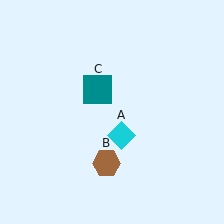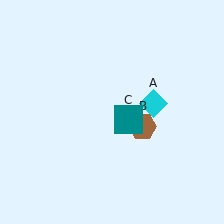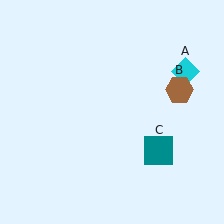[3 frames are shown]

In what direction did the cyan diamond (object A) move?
The cyan diamond (object A) moved up and to the right.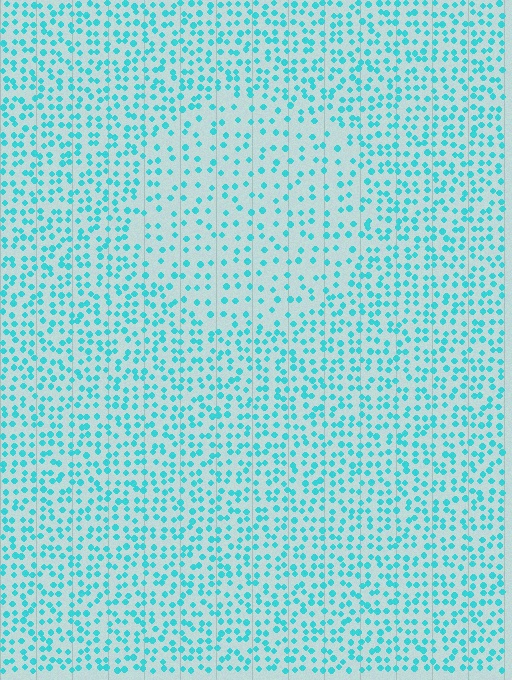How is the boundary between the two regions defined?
The boundary is defined by a change in element density (approximately 1.9x ratio). All elements are the same color, size, and shape.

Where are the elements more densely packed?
The elements are more densely packed outside the circle boundary.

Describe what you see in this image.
The image contains small cyan elements arranged at two different densities. A circle-shaped region is visible where the elements are less densely packed than the surrounding area.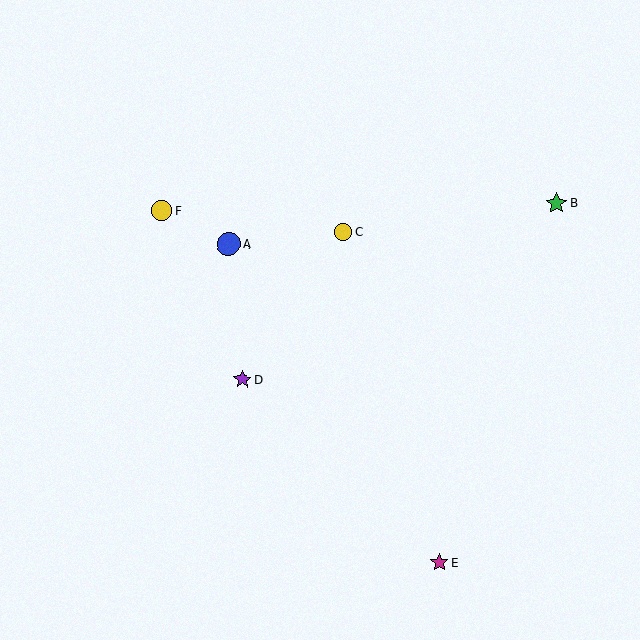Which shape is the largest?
The blue circle (labeled A) is the largest.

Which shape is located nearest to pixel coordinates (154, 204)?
The yellow circle (labeled F) at (161, 211) is nearest to that location.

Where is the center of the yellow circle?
The center of the yellow circle is at (161, 211).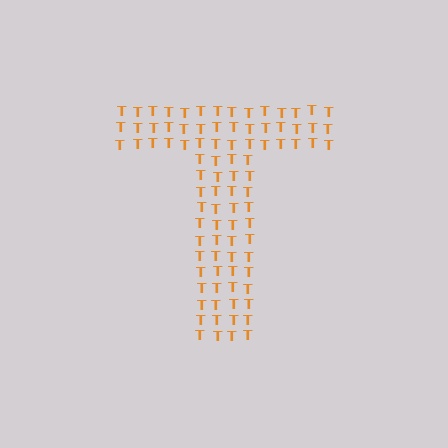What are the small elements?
The small elements are letter T's.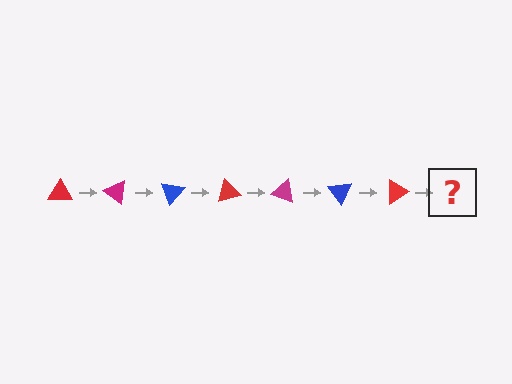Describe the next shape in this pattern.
It should be a magenta triangle, rotated 245 degrees from the start.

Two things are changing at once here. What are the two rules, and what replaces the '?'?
The two rules are that it rotates 35 degrees each step and the color cycles through red, magenta, and blue. The '?' should be a magenta triangle, rotated 245 degrees from the start.